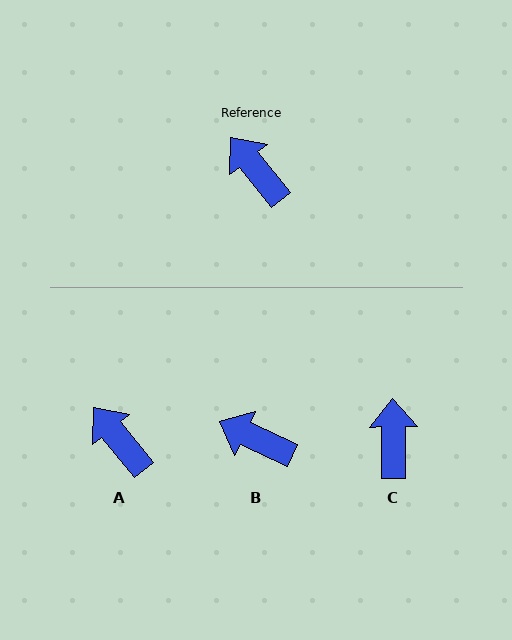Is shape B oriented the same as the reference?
No, it is off by about 26 degrees.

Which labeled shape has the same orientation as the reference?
A.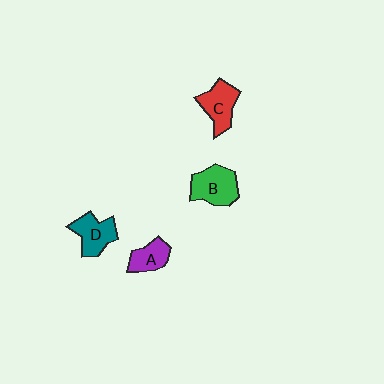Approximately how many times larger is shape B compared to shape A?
Approximately 1.5 times.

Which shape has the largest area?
Shape B (green).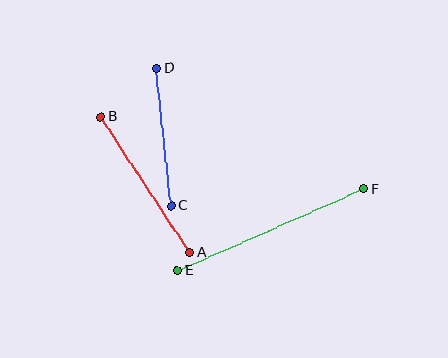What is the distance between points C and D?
The distance is approximately 138 pixels.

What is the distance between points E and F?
The distance is approximately 204 pixels.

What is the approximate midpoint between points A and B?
The midpoint is at approximately (145, 185) pixels.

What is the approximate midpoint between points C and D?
The midpoint is at approximately (164, 137) pixels.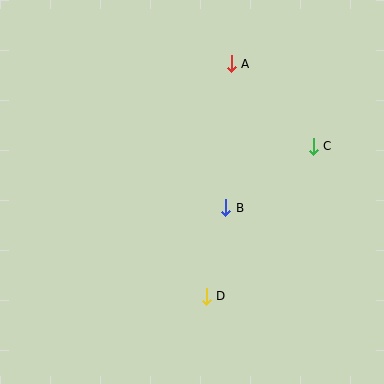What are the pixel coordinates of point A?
Point A is at (231, 64).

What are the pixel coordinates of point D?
Point D is at (206, 296).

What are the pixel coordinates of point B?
Point B is at (226, 208).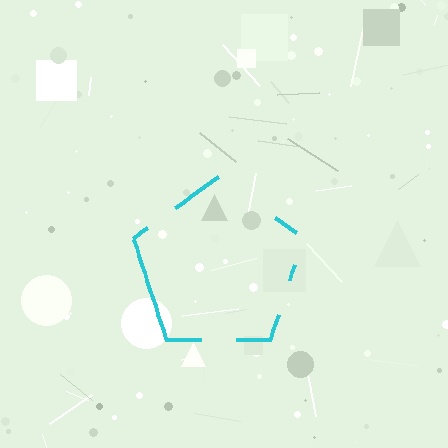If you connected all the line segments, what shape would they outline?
They would outline a pentagon.